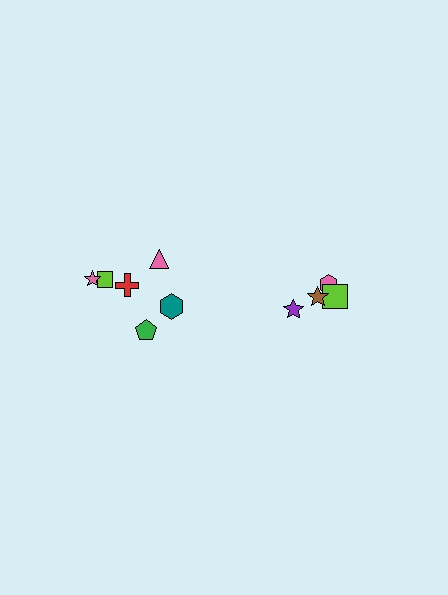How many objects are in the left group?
There are 6 objects.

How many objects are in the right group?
There are 4 objects.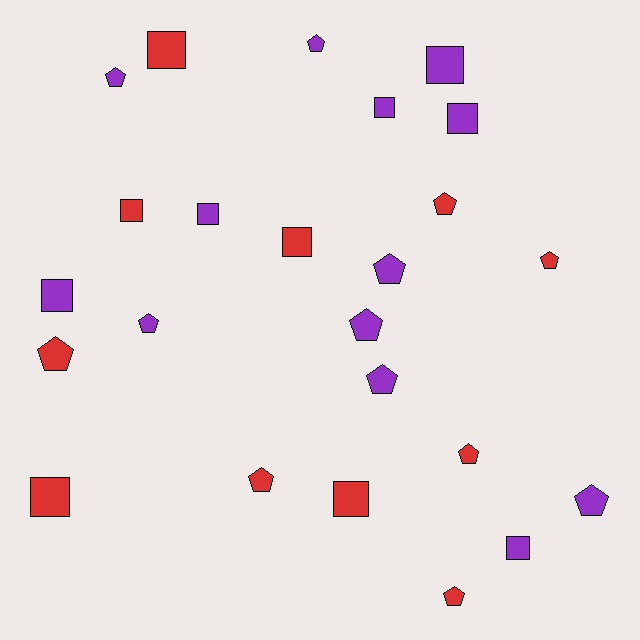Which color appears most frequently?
Purple, with 13 objects.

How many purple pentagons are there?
There are 7 purple pentagons.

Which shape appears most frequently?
Pentagon, with 13 objects.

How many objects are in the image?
There are 24 objects.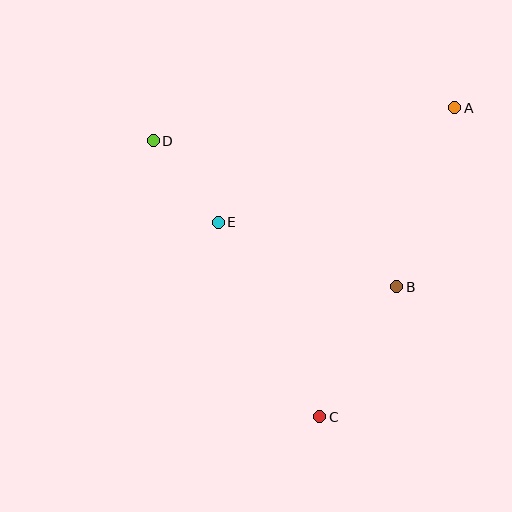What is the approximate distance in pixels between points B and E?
The distance between B and E is approximately 190 pixels.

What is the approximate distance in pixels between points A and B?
The distance between A and B is approximately 188 pixels.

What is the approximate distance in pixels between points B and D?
The distance between B and D is approximately 284 pixels.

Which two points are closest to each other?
Points D and E are closest to each other.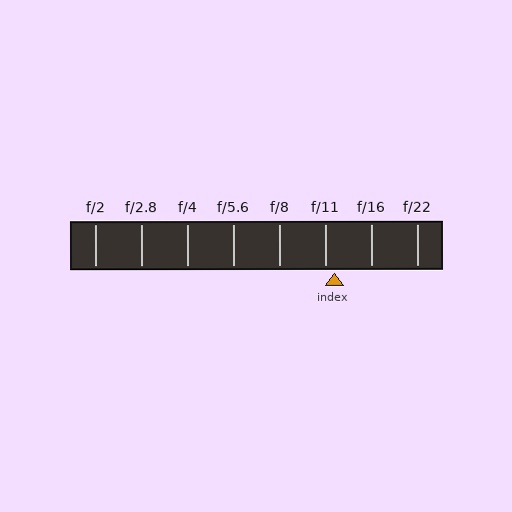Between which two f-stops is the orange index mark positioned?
The index mark is between f/11 and f/16.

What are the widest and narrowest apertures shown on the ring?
The widest aperture shown is f/2 and the narrowest is f/22.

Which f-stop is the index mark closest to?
The index mark is closest to f/11.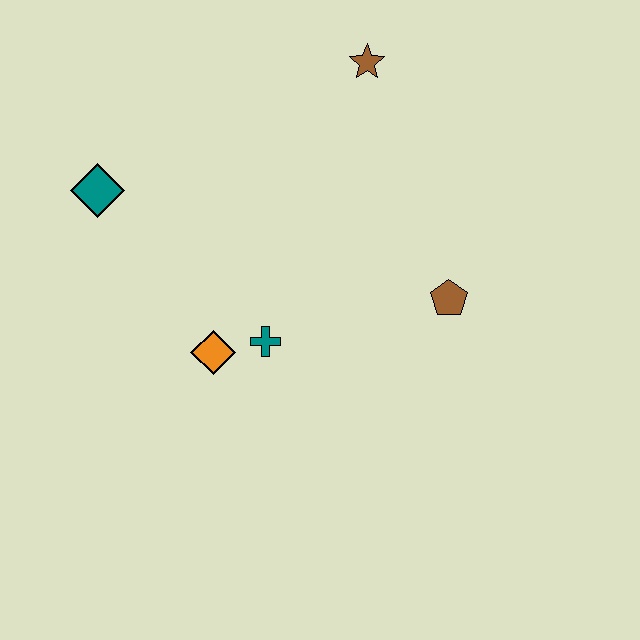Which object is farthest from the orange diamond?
The brown star is farthest from the orange diamond.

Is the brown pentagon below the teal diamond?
Yes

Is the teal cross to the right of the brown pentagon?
No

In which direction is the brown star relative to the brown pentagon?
The brown star is above the brown pentagon.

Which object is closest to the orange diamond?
The teal cross is closest to the orange diamond.